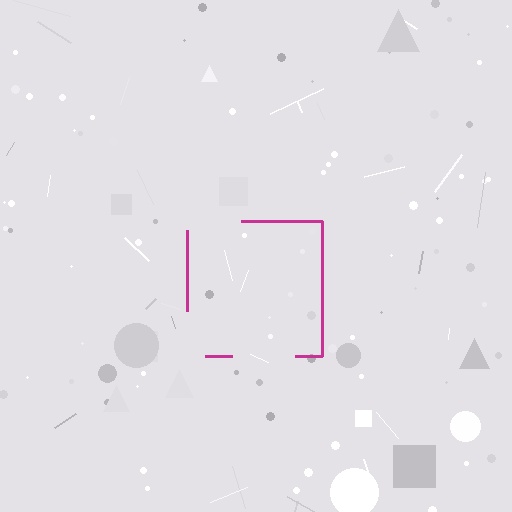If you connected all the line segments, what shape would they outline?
They would outline a square.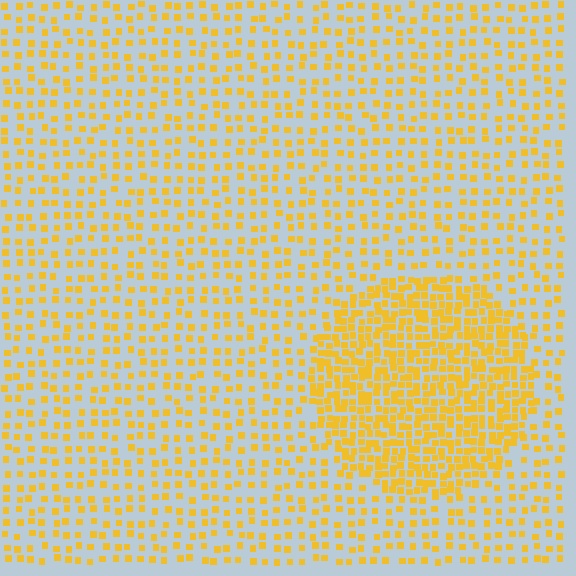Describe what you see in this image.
The image contains small yellow elements arranged at two different densities. A circle-shaped region is visible where the elements are more densely packed than the surrounding area.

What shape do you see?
I see a circle.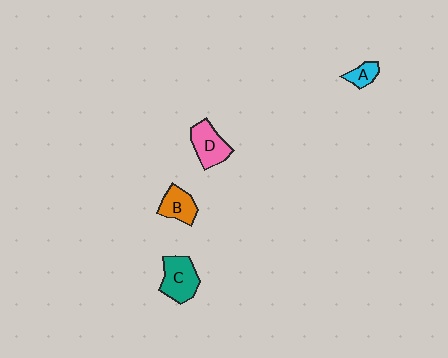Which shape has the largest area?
Shape C (teal).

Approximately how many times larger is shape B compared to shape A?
Approximately 1.7 times.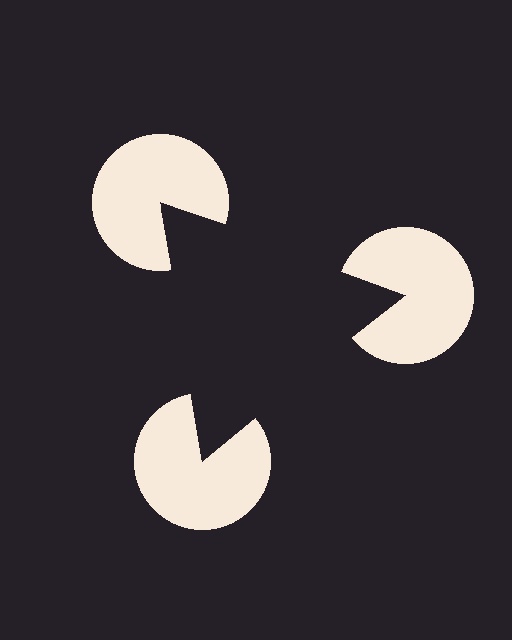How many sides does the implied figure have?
3 sides.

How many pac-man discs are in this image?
There are 3 — one at each vertex of the illusory triangle.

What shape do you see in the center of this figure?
An illusory triangle — its edges are inferred from the aligned wedge cuts in the pac-man discs, not physically drawn.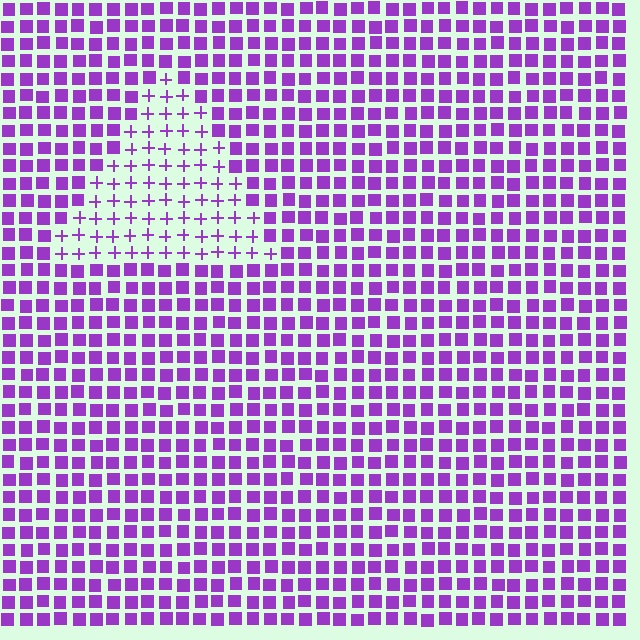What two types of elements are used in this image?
The image uses plus signs inside the triangle region and squares outside it.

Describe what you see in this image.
The image is filled with small purple elements arranged in a uniform grid. A triangle-shaped region contains plus signs, while the surrounding area contains squares. The boundary is defined purely by the change in element shape.